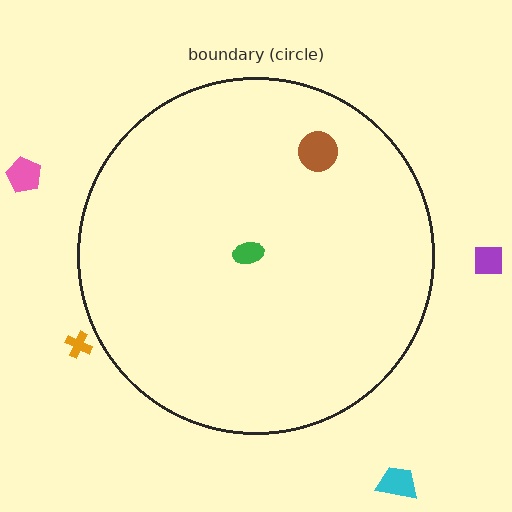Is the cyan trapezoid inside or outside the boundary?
Outside.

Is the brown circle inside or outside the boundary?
Inside.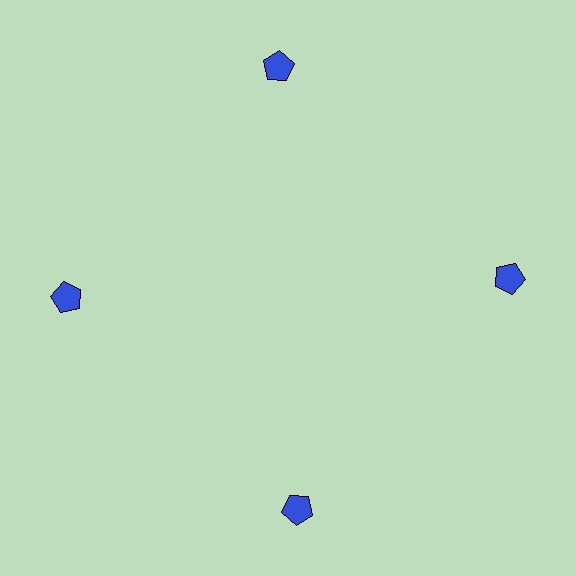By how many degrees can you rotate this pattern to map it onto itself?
The pattern maps onto itself every 90 degrees of rotation.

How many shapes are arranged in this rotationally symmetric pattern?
There are 4 shapes, arranged in 4 groups of 1.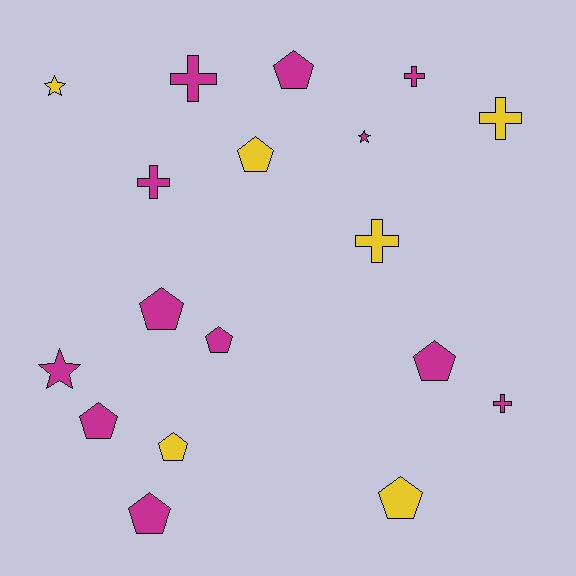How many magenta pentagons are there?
There are 6 magenta pentagons.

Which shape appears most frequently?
Pentagon, with 9 objects.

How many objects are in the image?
There are 18 objects.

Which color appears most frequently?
Magenta, with 12 objects.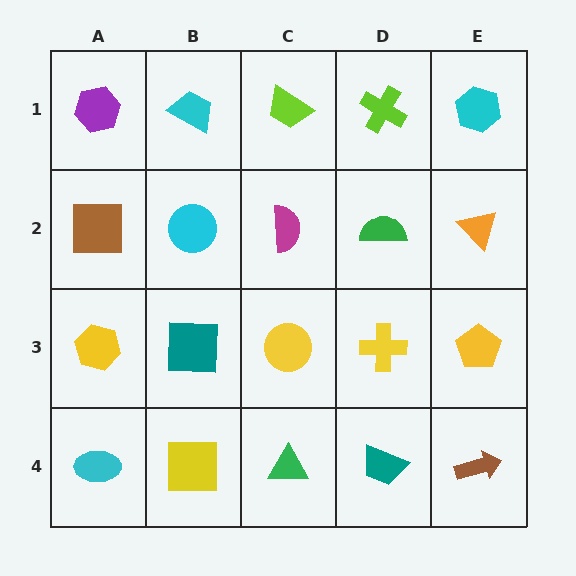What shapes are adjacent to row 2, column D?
A lime cross (row 1, column D), a yellow cross (row 3, column D), a magenta semicircle (row 2, column C), an orange triangle (row 2, column E).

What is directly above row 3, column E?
An orange triangle.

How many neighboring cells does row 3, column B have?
4.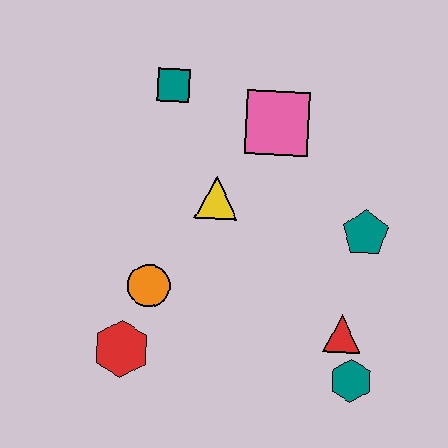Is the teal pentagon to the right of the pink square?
Yes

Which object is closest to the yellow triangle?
The pink square is closest to the yellow triangle.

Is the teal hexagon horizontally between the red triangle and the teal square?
No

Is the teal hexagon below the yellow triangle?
Yes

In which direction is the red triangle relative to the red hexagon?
The red triangle is to the right of the red hexagon.